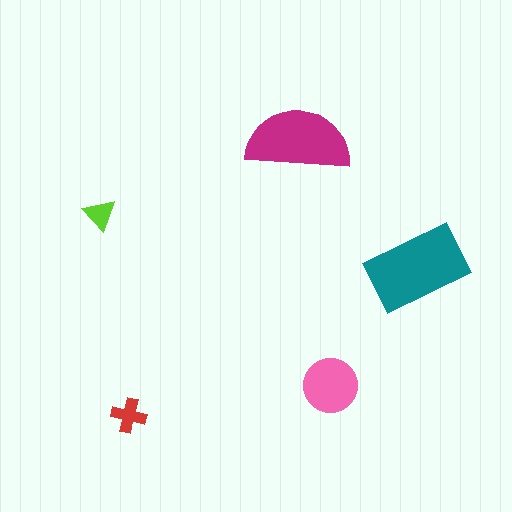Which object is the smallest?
The lime triangle.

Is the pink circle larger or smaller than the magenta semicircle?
Smaller.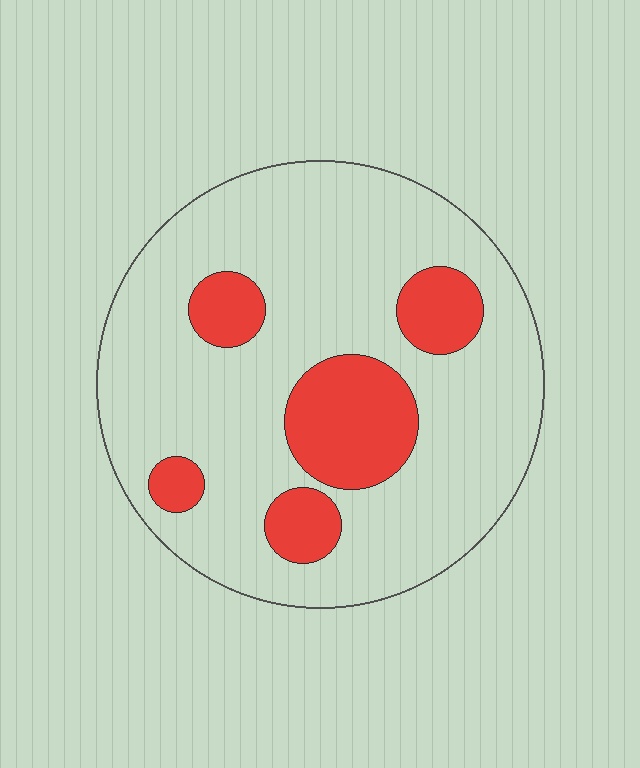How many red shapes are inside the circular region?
5.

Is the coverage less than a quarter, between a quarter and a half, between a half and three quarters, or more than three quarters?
Less than a quarter.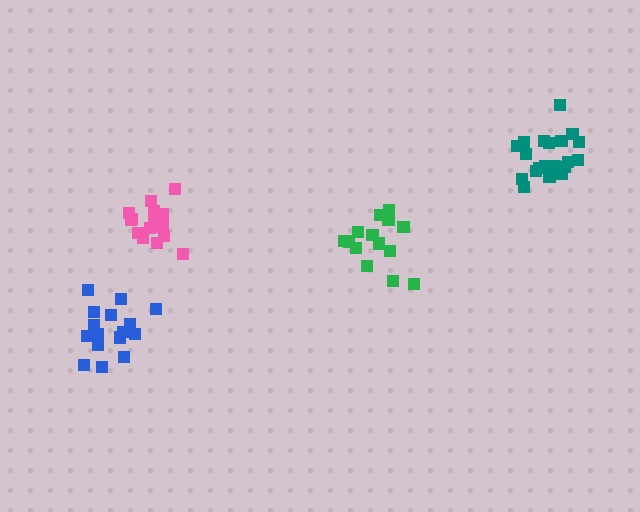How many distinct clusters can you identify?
There are 4 distinct clusters.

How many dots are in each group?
Group 1: 18 dots, Group 2: 21 dots, Group 3: 15 dots, Group 4: 16 dots (70 total).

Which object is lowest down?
The blue cluster is bottommost.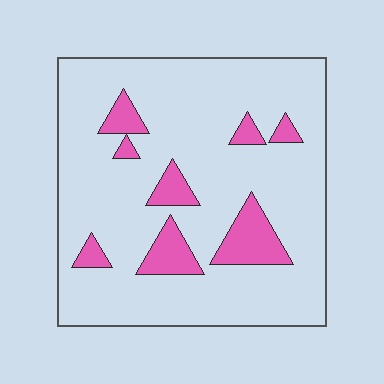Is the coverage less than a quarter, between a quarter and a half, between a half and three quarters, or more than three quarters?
Less than a quarter.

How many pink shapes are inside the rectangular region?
8.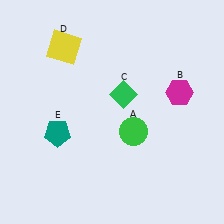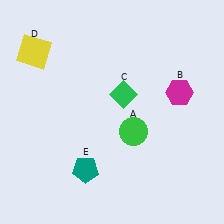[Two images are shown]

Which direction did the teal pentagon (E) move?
The teal pentagon (E) moved down.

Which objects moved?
The objects that moved are: the yellow square (D), the teal pentagon (E).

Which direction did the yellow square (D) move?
The yellow square (D) moved left.